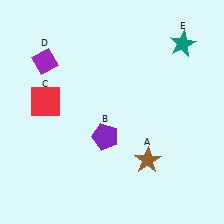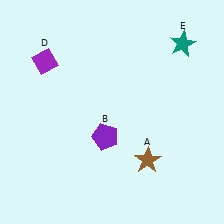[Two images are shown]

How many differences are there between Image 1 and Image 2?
There is 1 difference between the two images.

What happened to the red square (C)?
The red square (C) was removed in Image 2. It was in the top-left area of Image 1.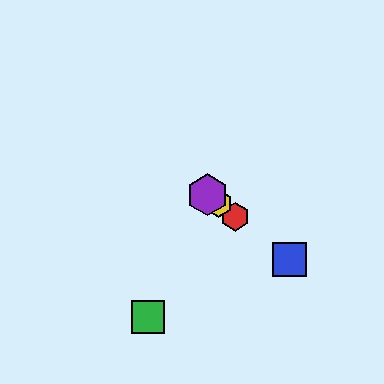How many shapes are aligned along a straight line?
4 shapes (the red hexagon, the blue square, the yellow hexagon, the purple hexagon) are aligned along a straight line.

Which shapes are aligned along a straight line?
The red hexagon, the blue square, the yellow hexagon, the purple hexagon are aligned along a straight line.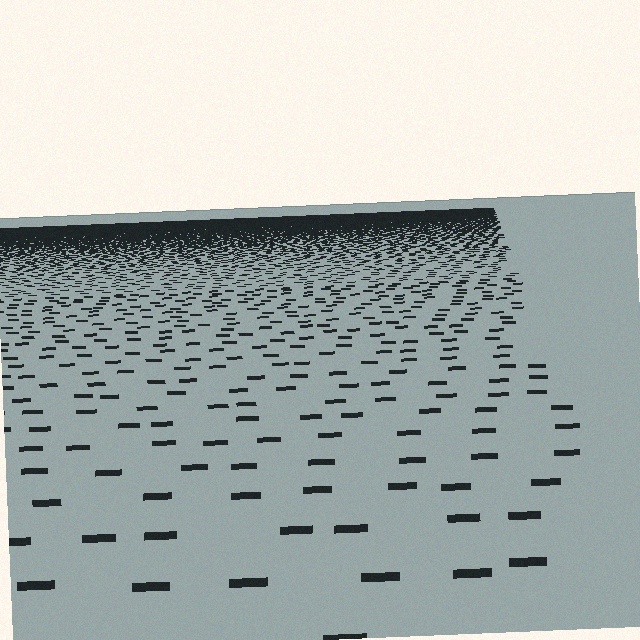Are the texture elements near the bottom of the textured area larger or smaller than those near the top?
Larger. Near the bottom, elements are closer to the viewer and appear at a bigger on-screen size.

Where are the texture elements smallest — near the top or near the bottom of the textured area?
Near the top.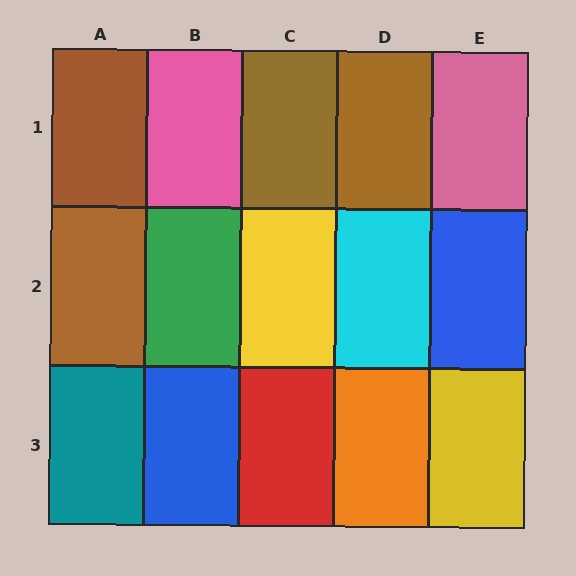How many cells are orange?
1 cell is orange.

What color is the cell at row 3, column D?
Orange.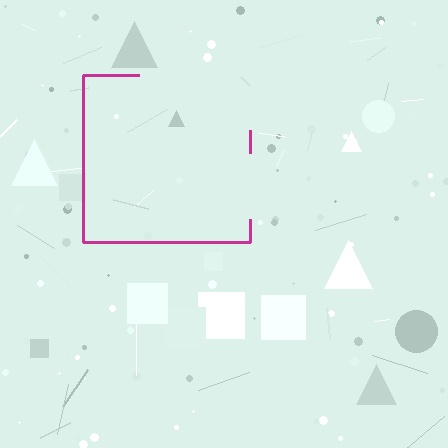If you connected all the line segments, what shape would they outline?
They would outline a square.